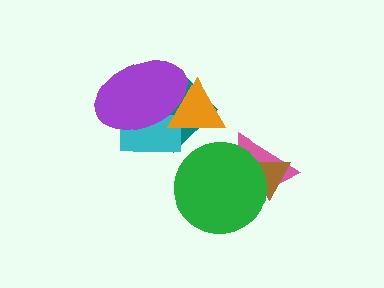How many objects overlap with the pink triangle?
2 objects overlap with the pink triangle.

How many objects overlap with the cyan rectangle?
3 objects overlap with the cyan rectangle.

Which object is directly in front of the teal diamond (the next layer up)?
The cyan rectangle is directly in front of the teal diamond.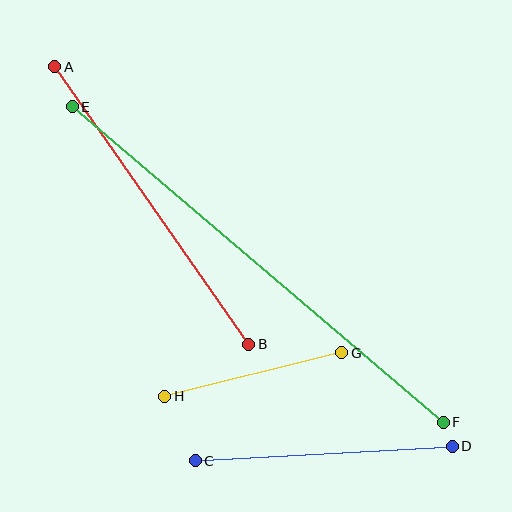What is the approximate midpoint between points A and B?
The midpoint is at approximately (152, 206) pixels.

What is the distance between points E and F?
The distance is approximately 487 pixels.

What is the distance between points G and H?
The distance is approximately 182 pixels.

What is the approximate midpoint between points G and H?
The midpoint is at approximately (253, 374) pixels.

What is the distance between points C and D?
The distance is approximately 257 pixels.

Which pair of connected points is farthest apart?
Points E and F are farthest apart.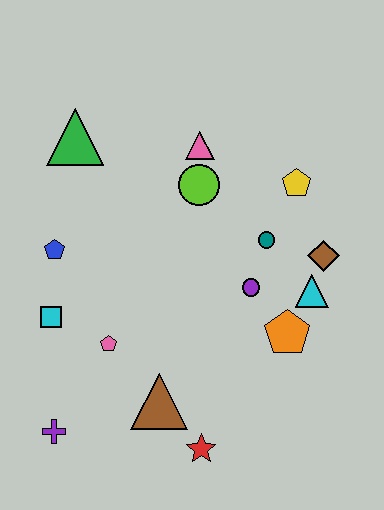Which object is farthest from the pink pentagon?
The yellow pentagon is farthest from the pink pentagon.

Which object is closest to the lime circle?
The pink triangle is closest to the lime circle.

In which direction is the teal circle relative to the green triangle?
The teal circle is to the right of the green triangle.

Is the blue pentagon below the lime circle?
Yes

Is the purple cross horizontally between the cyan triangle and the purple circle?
No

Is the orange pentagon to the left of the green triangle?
No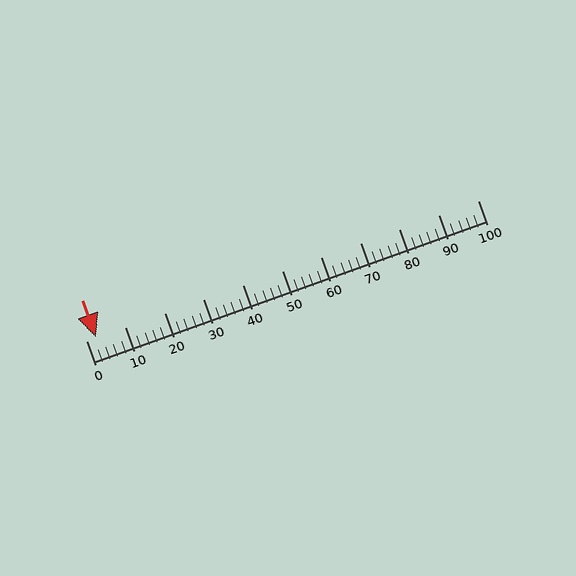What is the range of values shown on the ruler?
The ruler shows values from 0 to 100.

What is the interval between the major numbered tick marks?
The major tick marks are spaced 10 units apart.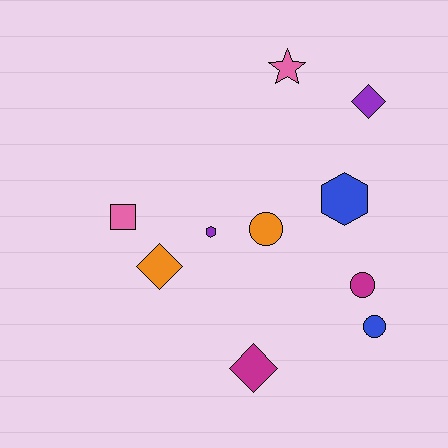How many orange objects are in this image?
There are 2 orange objects.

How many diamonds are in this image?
There are 3 diamonds.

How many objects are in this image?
There are 10 objects.